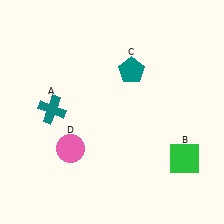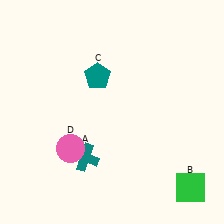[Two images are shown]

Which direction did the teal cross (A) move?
The teal cross (A) moved down.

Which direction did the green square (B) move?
The green square (B) moved down.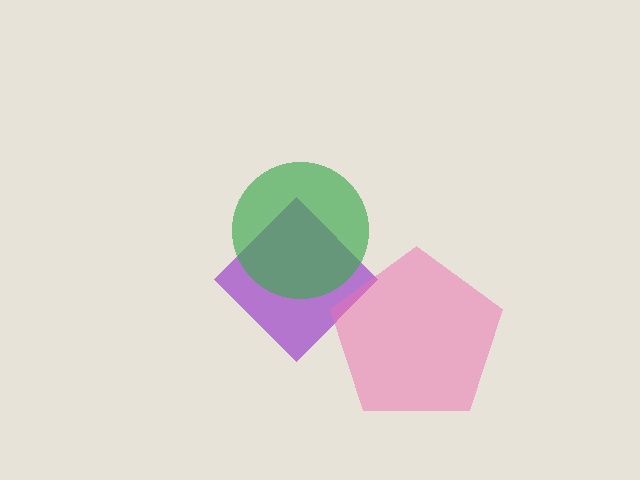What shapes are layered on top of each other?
The layered shapes are: a purple diamond, a pink pentagon, a green circle.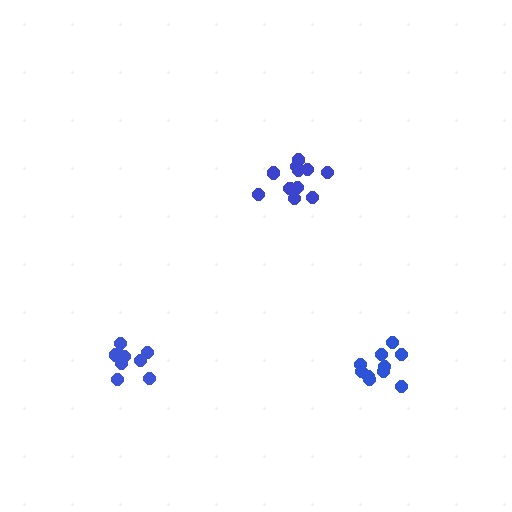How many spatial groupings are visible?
There are 3 spatial groupings.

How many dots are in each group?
Group 1: 10 dots, Group 2: 12 dots, Group 3: 9 dots (31 total).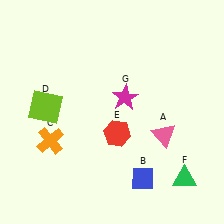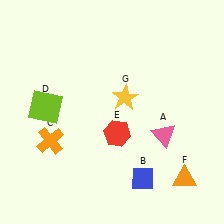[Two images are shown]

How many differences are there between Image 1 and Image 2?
There are 2 differences between the two images.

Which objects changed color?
F changed from green to orange. G changed from magenta to yellow.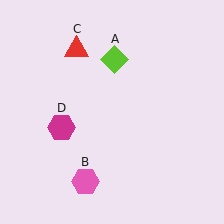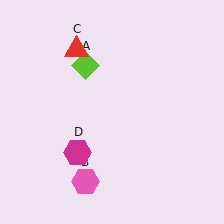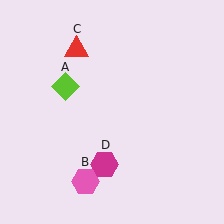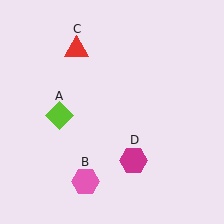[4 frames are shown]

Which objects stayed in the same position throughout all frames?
Pink hexagon (object B) and red triangle (object C) remained stationary.